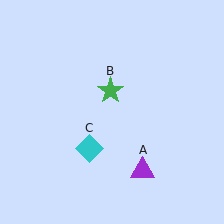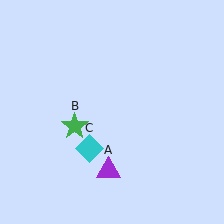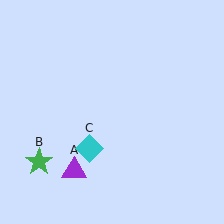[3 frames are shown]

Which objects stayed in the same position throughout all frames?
Cyan diamond (object C) remained stationary.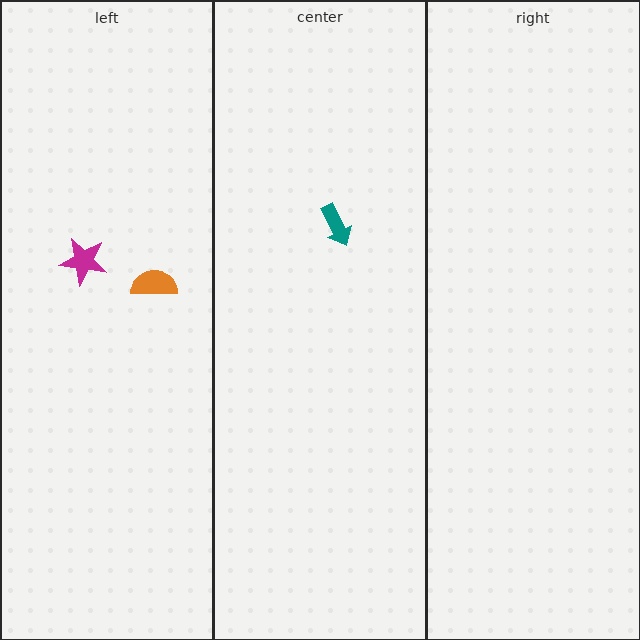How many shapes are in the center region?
1.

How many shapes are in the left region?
2.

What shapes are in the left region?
The orange semicircle, the magenta star.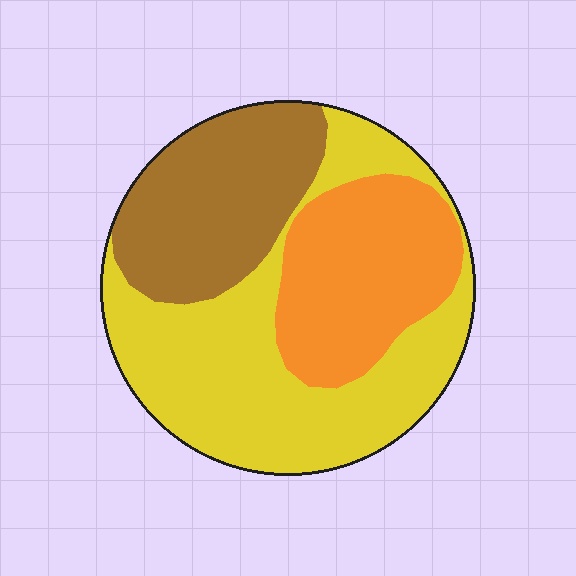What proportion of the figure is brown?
Brown takes up about one quarter (1/4) of the figure.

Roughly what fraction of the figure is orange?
Orange takes up about one quarter (1/4) of the figure.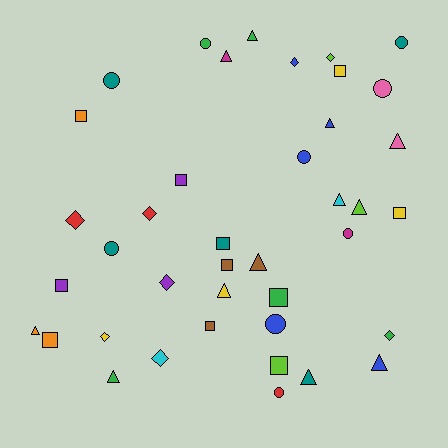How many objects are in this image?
There are 40 objects.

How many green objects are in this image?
There are 5 green objects.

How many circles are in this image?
There are 9 circles.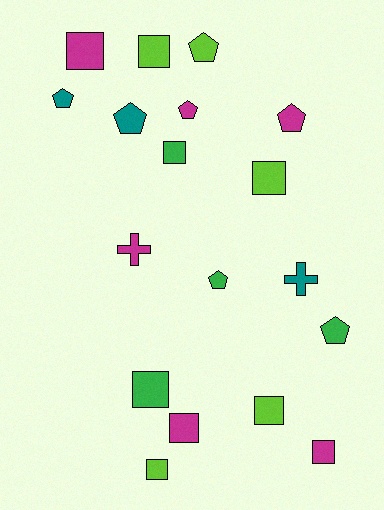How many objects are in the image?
There are 18 objects.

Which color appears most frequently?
Magenta, with 6 objects.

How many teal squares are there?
There are no teal squares.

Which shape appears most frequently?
Square, with 9 objects.